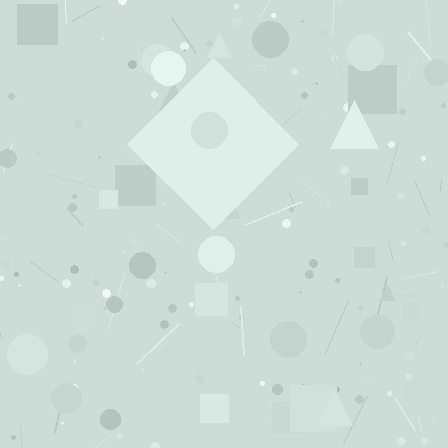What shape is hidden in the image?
A diamond is hidden in the image.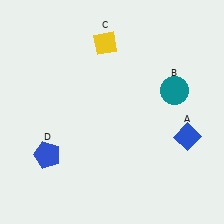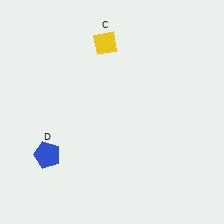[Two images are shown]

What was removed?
The blue diamond (A), the teal circle (B) were removed in Image 2.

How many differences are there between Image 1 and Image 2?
There are 2 differences between the two images.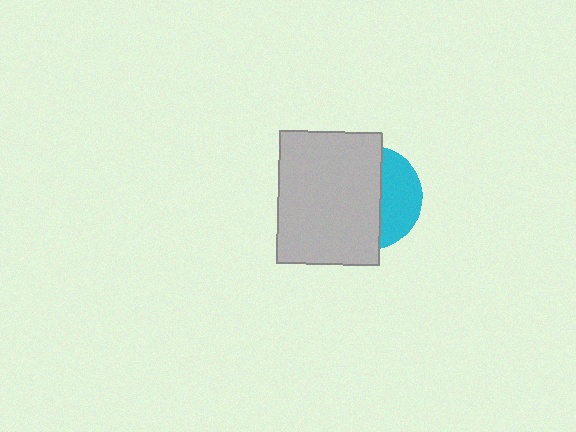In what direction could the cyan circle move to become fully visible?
The cyan circle could move right. That would shift it out from behind the light gray rectangle entirely.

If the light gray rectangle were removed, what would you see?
You would see the complete cyan circle.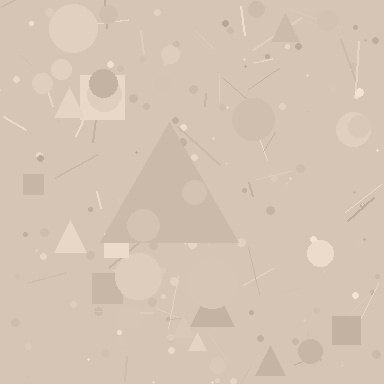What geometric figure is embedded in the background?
A triangle is embedded in the background.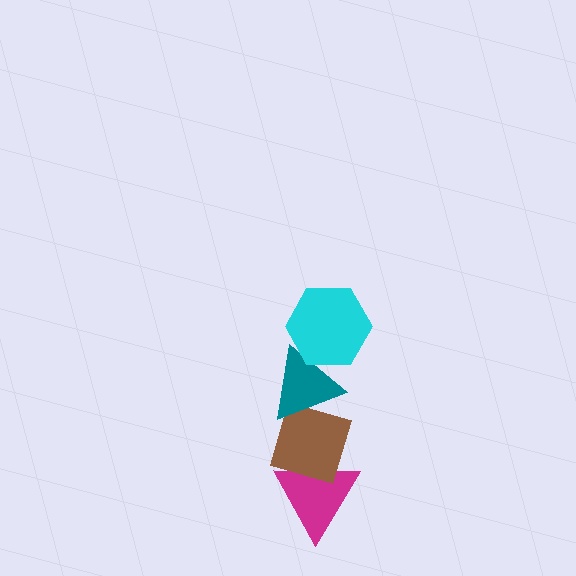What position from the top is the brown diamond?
The brown diamond is 3rd from the top.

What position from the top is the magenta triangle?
The magenta triangle is 4th from the top.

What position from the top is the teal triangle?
The teal triangle is 2nd from the top.